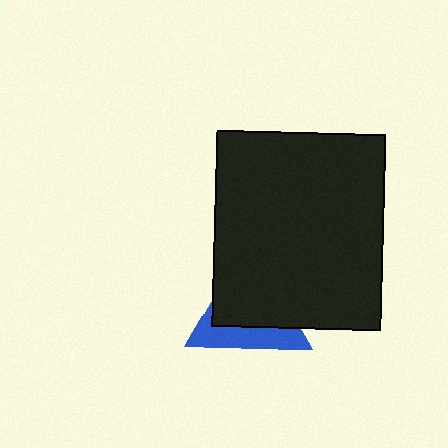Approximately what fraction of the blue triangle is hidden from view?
Roughly 65% of the blue triangle is hidden behind the black rectangle.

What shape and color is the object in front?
The object in front is a black rectangle.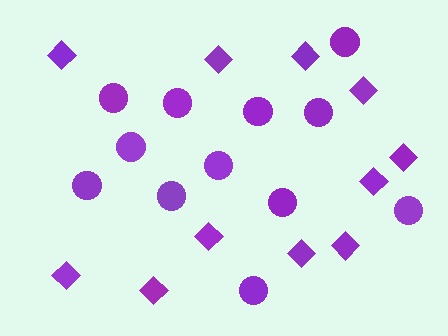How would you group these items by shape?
There are 2 groups: one group of diamonds (11) and one group of circles (12).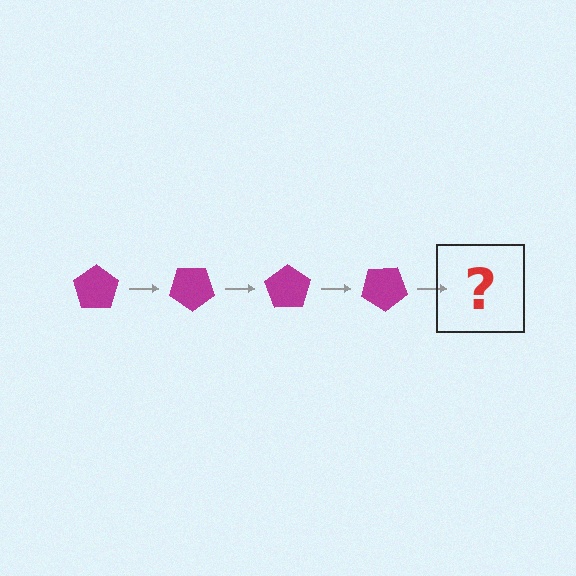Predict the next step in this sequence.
The next step is a magenta pentagon rotated 140 degrees.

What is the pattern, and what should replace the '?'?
The pattern is that the pentagon rotates 35 degrees each step. The '?' should be a magenta pentagon rotated 140 degrees.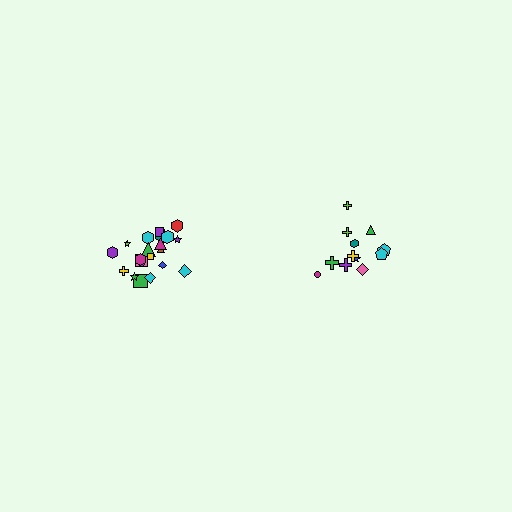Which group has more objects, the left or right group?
The left group.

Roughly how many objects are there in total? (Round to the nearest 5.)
Roughly 35 objects in total.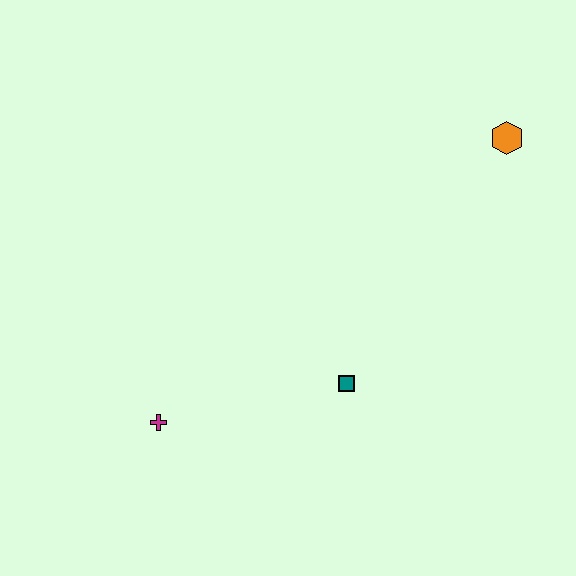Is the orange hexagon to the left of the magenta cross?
No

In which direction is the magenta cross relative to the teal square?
The magenta cross is to the left of the teal square.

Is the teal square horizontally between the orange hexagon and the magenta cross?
Yes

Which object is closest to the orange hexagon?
The teal square is closest to the orange hexagon.